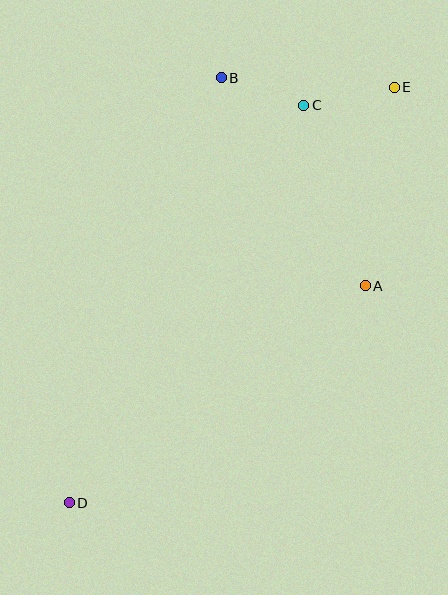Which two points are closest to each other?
Points B and C are closest to each other.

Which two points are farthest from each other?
Points D and E are farthest from each other.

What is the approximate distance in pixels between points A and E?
The distance between A and E is approximately 201 pixels.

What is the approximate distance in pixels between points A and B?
The distance between A and B is approximately 253 pixels.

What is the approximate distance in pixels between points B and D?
The distance between B and D is approximately 451 pixels.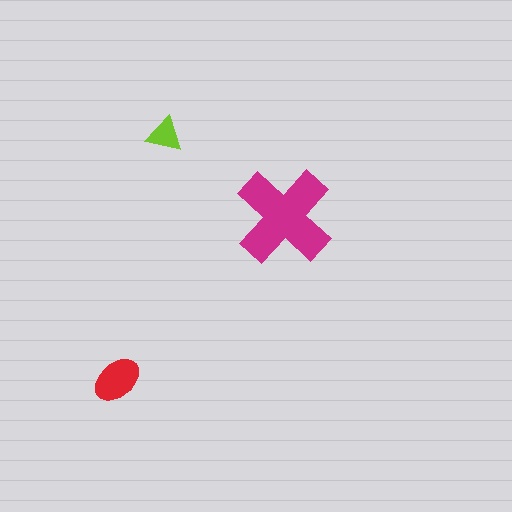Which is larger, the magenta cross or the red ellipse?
The magenta cross.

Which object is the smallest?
The lime triangle.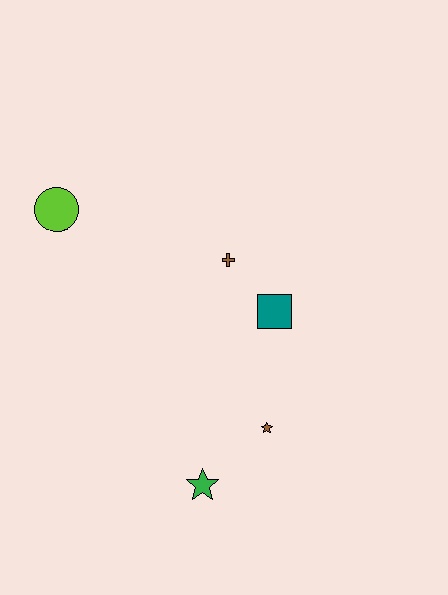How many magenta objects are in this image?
There are no magenta objects.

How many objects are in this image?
There are 5 objects.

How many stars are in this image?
There are 2 stars.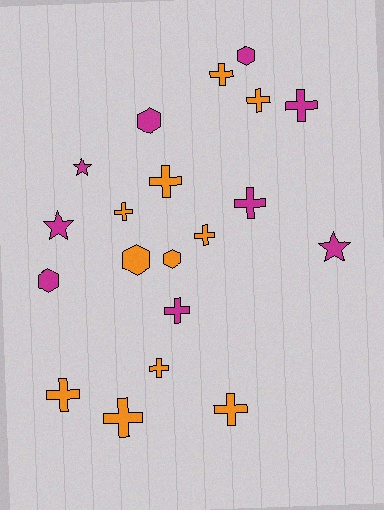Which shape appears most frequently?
Cross, with 12 objects.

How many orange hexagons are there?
There are 2 orange hexagons.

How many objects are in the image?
There are 20 objects.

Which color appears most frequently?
Orange, with 11 objects.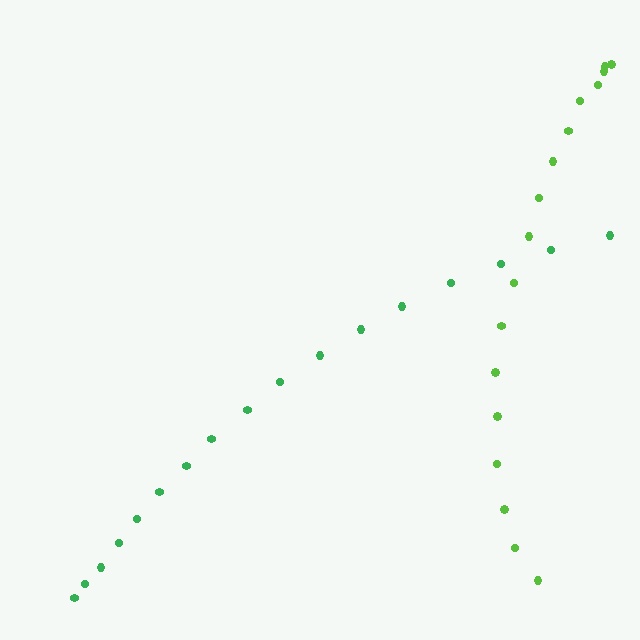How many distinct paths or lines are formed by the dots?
There are 2 distinct paths.